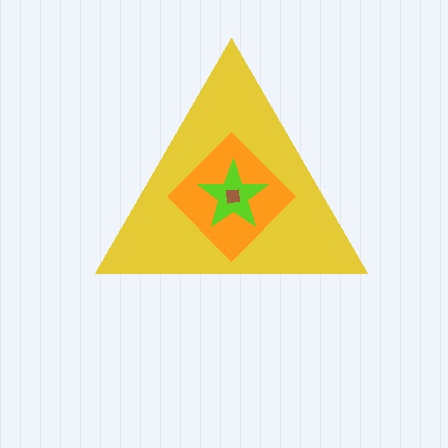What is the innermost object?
The brown square.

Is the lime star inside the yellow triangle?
Yes.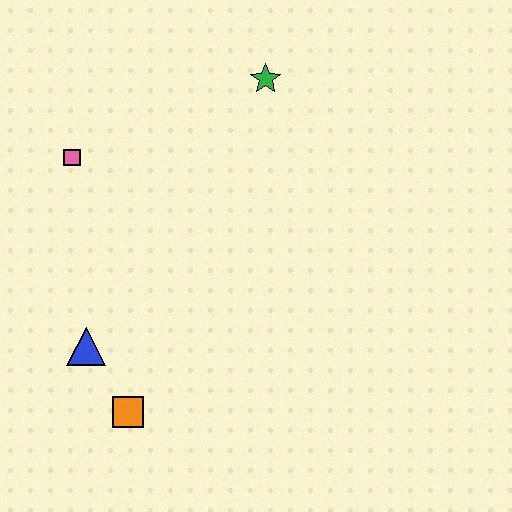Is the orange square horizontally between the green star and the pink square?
Yes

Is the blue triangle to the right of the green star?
No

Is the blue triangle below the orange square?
No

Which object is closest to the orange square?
The blue triangle is closest to the orange square.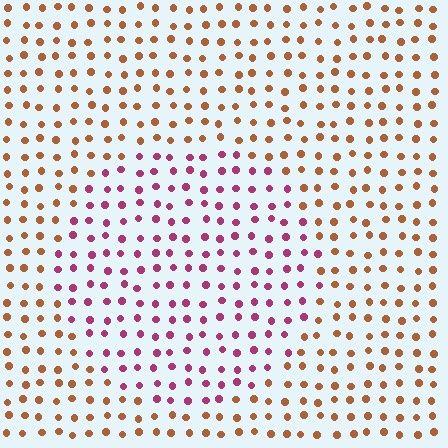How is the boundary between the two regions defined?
The boundary is defined purely by a slight shift in hue (about 54 degrees). Spacing, size, and orientation are identical on both sides.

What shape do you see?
I see a circle.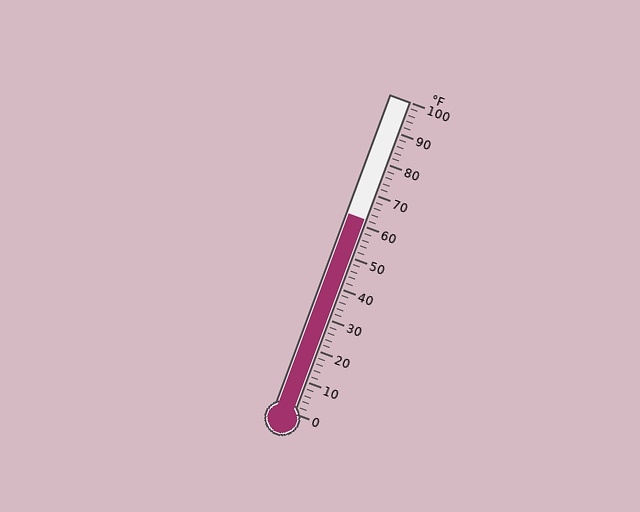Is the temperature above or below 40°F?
The temperature is above 40°F.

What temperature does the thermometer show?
The thermometer shows approximately 62°F.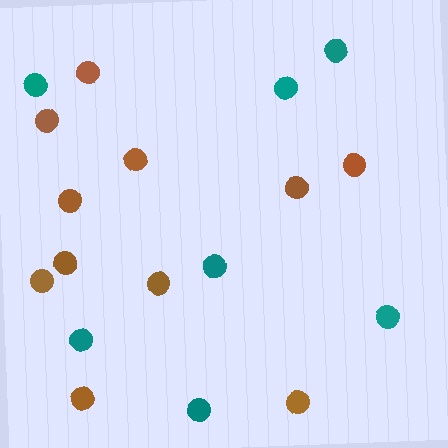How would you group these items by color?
There are 2 groups: one group of teal circles (7) and one group of brown circles (11).